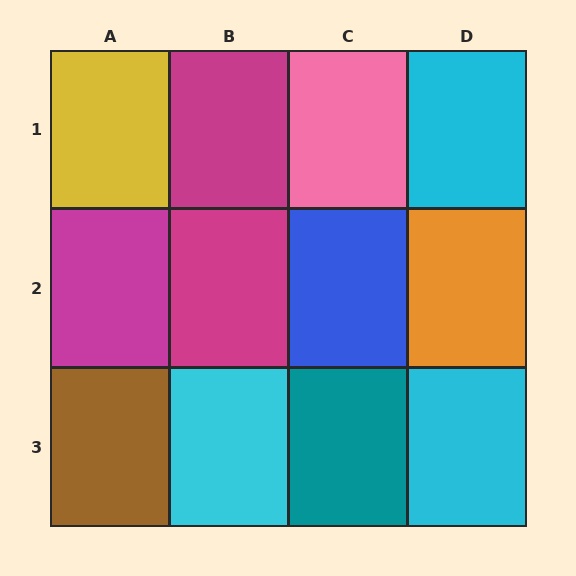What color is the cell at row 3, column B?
Cyan.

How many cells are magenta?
3 cells are magenta.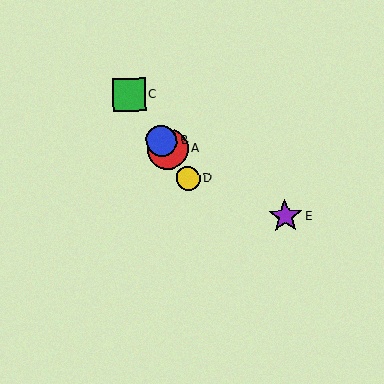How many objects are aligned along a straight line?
4 objects (A, B, C, D) are aligned along a straight line.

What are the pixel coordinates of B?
Object B is at (162, 141).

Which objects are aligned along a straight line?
Objects A, B, C, D are aligned along a straight line.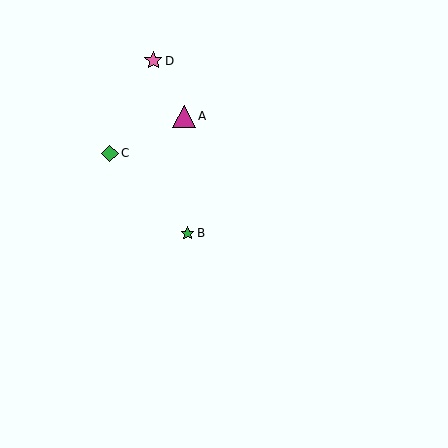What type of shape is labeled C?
Shape C is a green diamond.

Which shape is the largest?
The magenta triangle (labeled A) is the largest.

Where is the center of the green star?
The center of the green star is at (187, 233).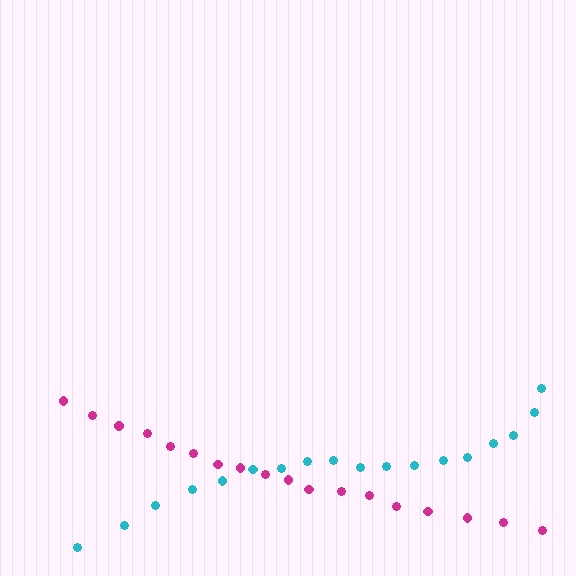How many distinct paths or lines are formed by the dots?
There are 2 distinct paths.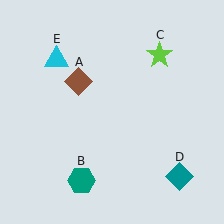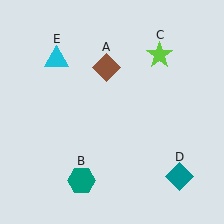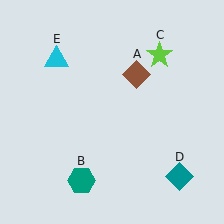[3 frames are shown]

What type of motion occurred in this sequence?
The brown diamond (object A) rotated clockwise around the center of the scene.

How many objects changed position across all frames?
1 object changed position: brown diamond (object A).